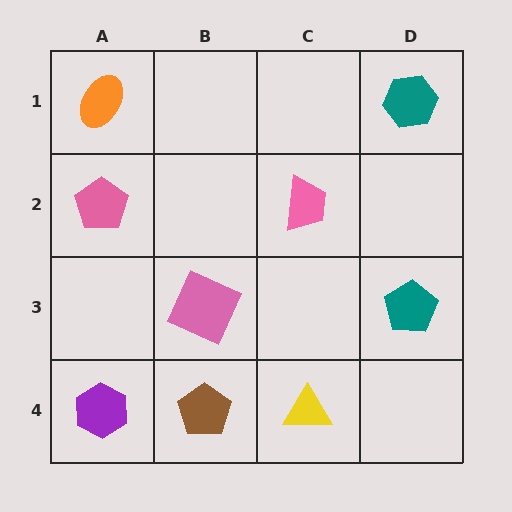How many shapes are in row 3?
2 shapes.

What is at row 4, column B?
A brown pentagon.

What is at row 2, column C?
A pink trapezoid.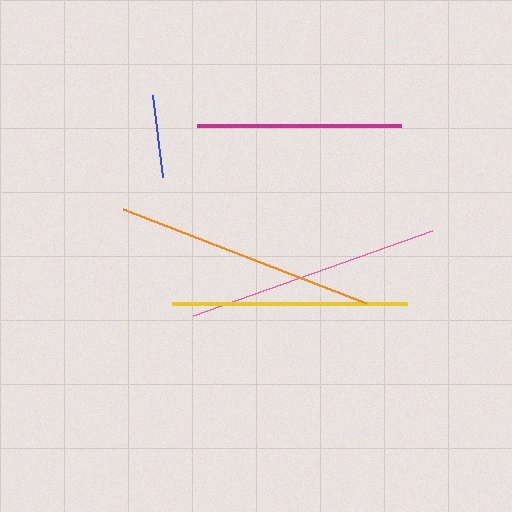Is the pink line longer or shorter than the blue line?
The pink line is longer than the blue line.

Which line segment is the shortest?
The blue line is the shortest at approximately 82 pixels.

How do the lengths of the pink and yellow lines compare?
The pink and yellow lines are approximately the same length.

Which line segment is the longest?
The orange line is the longest at approximately 260 pixels.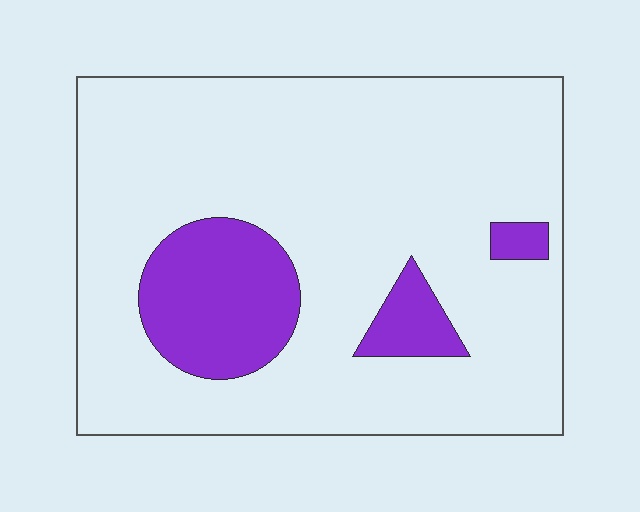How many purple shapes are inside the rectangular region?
3.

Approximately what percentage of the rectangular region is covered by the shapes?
Approximately 15%.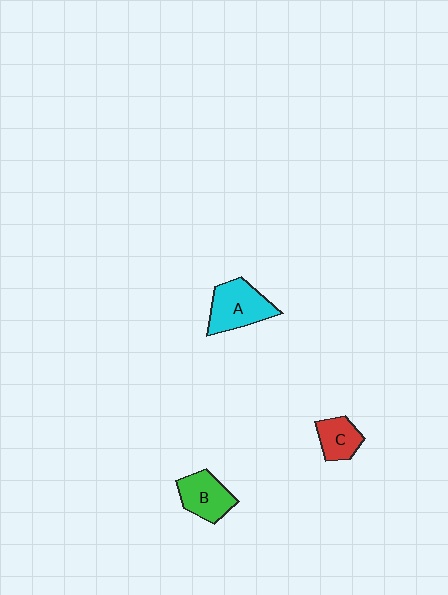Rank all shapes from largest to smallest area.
From largest to smallest: A (cyan), B (green), C (red).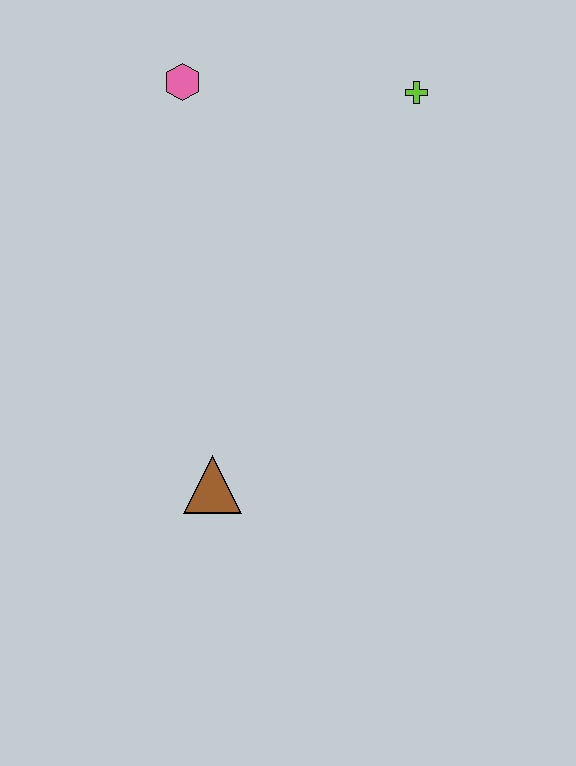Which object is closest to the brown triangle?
The pink hexagon is closest to the brown triangle.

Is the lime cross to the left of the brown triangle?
No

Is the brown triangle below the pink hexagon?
Yes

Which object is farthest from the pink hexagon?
The brown triangle is farthest from the pink hexagon.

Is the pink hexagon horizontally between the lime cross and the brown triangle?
No